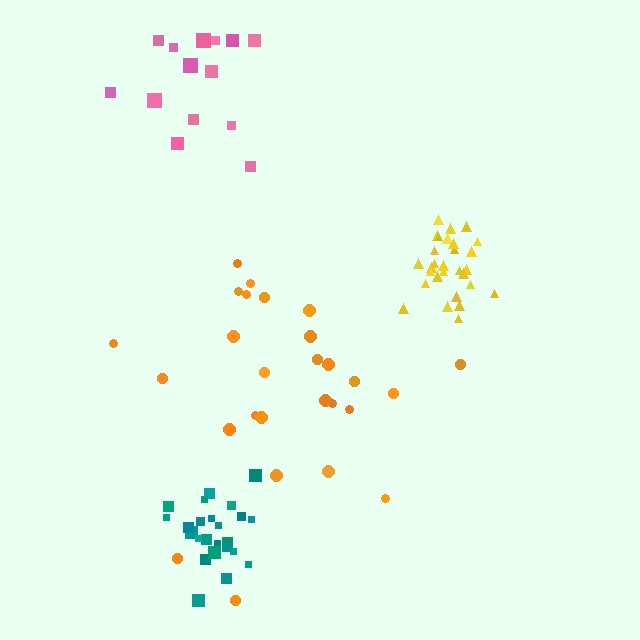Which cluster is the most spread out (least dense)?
Pink.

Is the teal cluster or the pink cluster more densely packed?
Teal.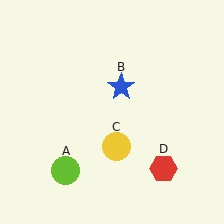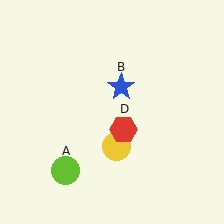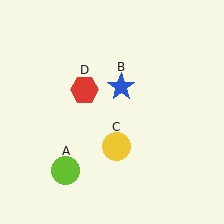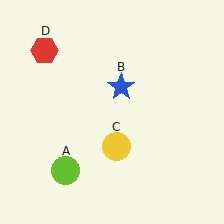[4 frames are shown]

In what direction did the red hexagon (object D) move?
The red hexagon (object D) moved up and to the left.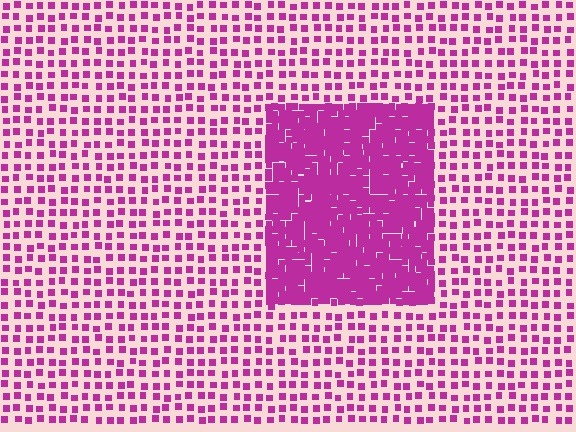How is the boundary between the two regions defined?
The boundary is defined by a change in element density (approximately 3.1x ratio). All elements are the same color, size, and shape.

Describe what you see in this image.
The image contains small magenta elements arranged at two different densities. A rectangle-shaped region is visible where the elements are more densely packed than the surrounding area.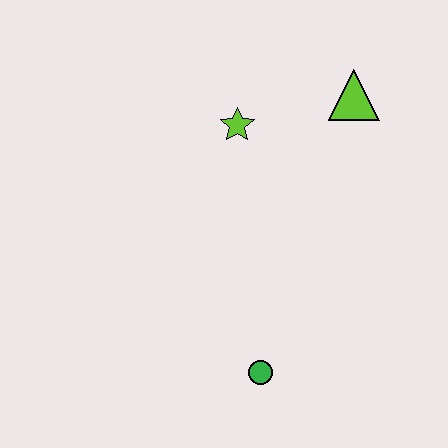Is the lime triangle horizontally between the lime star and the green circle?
No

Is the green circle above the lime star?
No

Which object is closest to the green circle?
The lime star is closest to the green circle.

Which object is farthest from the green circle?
The lime triangle is farthest from the green circle.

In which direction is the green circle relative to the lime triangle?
The green circle is below the lime triangle.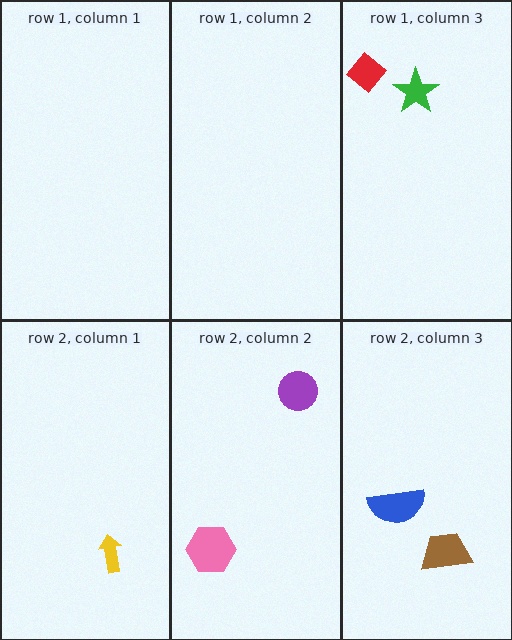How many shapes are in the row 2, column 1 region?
1.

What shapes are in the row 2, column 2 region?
The purple circle, the pink hexagon.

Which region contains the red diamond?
The row 1, column 3 region.